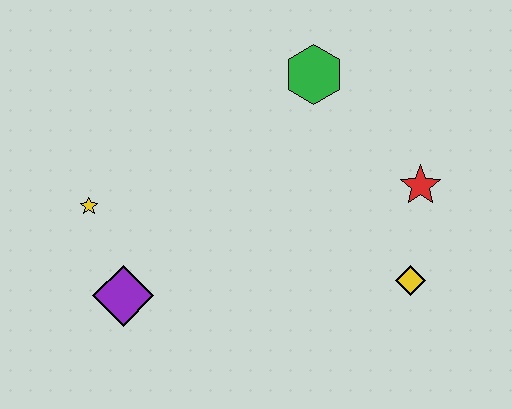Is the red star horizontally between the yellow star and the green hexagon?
No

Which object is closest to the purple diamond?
The yellow star is closest to the purple diamond.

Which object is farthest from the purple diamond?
The red star is farthest from the purple diamond.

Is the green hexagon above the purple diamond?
Yes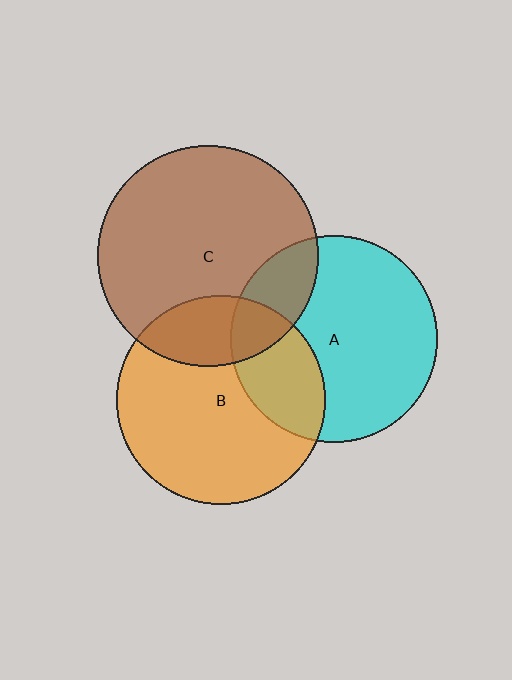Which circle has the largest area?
Circle C (brown).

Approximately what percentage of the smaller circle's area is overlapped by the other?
Approximately 20%.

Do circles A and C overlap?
Yes.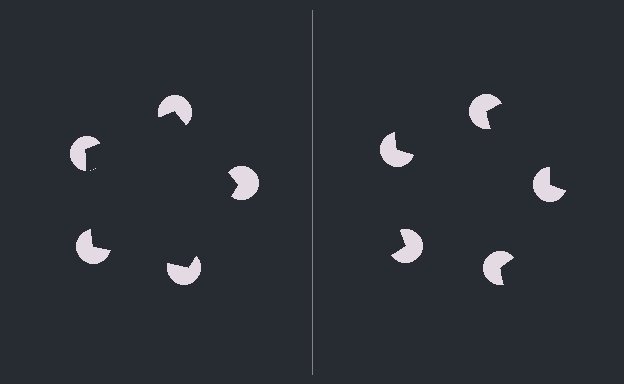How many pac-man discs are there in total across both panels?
10 — 5 on each side.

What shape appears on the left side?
An illusory pentagon.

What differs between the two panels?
The pac-man discs are positioned identically on both sides; only the wedge orientations differ. On the left they align to a pentagon; on the right they are misaligned.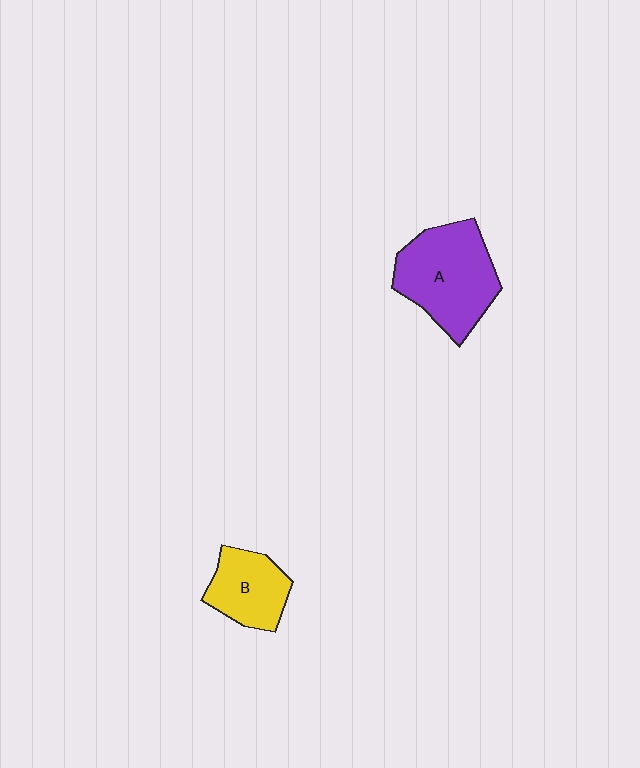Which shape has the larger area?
Shape A (purple).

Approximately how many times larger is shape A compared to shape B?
Approximately 1.7 times.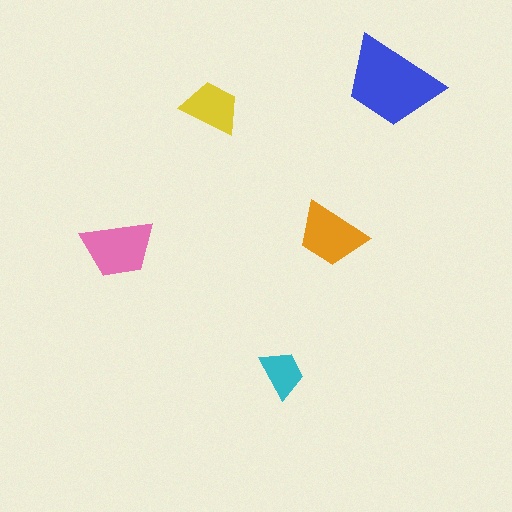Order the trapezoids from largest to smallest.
the blue one, the pink one, the orange one, the yellow one, the cyan one.